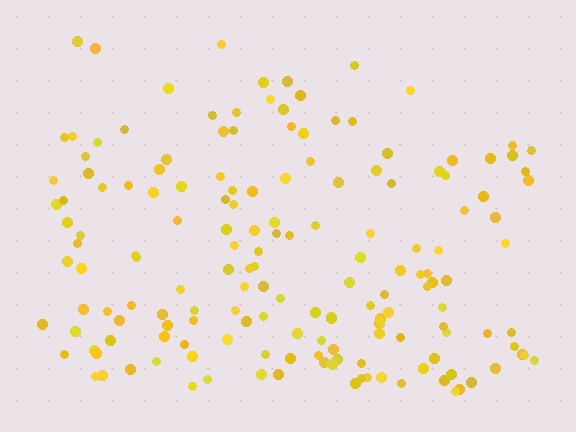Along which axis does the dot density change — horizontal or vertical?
Vertical.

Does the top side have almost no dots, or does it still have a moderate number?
Still a moderate number, just noticeably fewer than the bottom.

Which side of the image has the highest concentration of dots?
The bottom.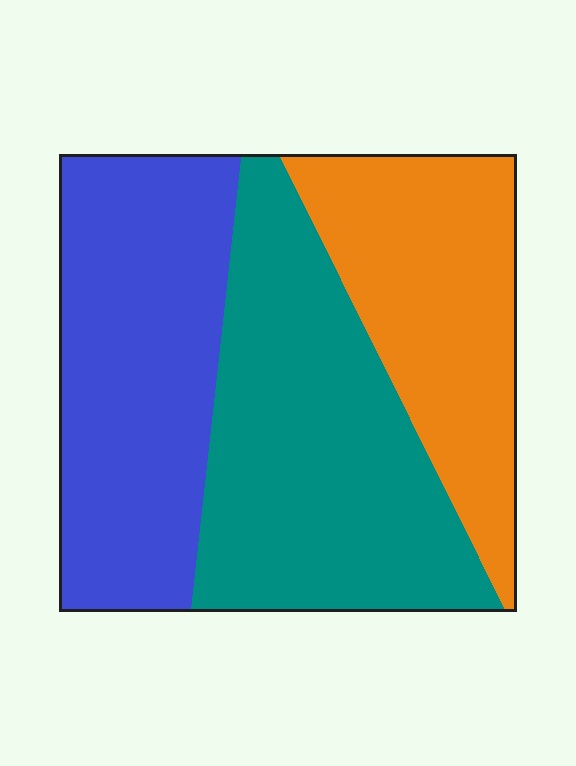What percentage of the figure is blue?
Blue takes up about one third (1/3) of the figure.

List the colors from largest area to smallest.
From largest to smallest: teal, blue, orange.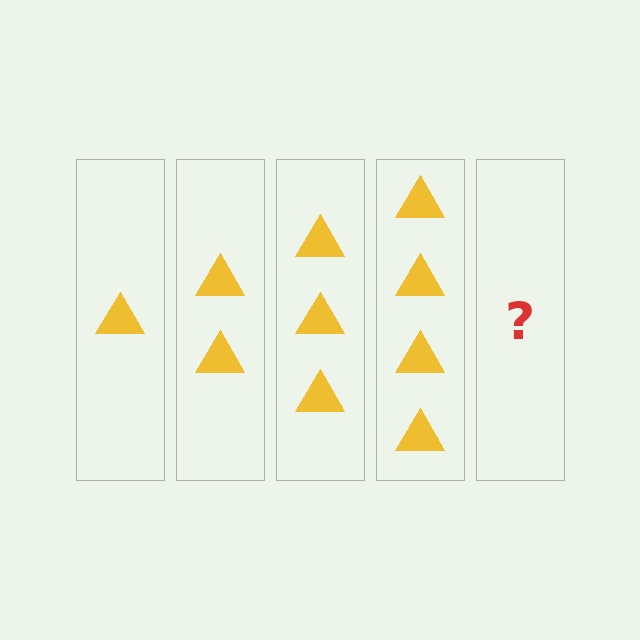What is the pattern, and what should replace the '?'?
The pattern is that each step adds one more triangle. The '?' should be 5 triangles.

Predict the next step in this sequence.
The next step is 5 triangles.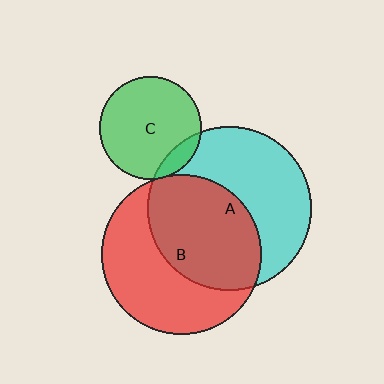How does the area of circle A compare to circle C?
Approximately 2.6 times.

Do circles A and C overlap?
Yes.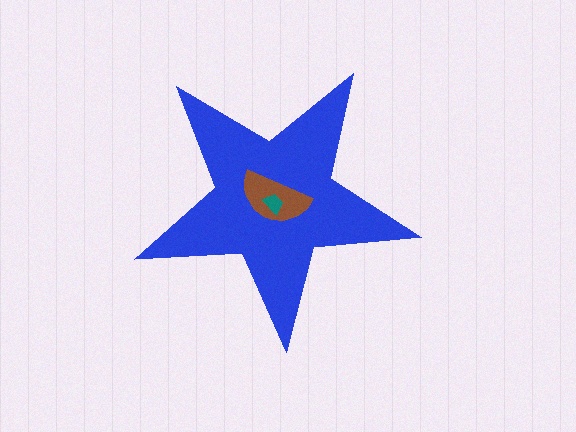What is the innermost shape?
The teal trapezoid.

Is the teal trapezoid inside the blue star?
Yes.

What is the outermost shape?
The blue star.